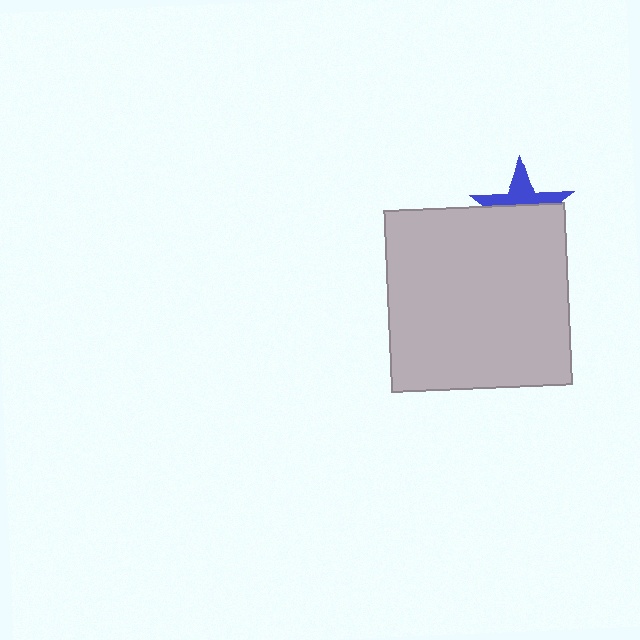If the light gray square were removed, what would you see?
You would see the complete blue star.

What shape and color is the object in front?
The object in front is a light gray square.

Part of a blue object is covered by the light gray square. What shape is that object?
It is a star.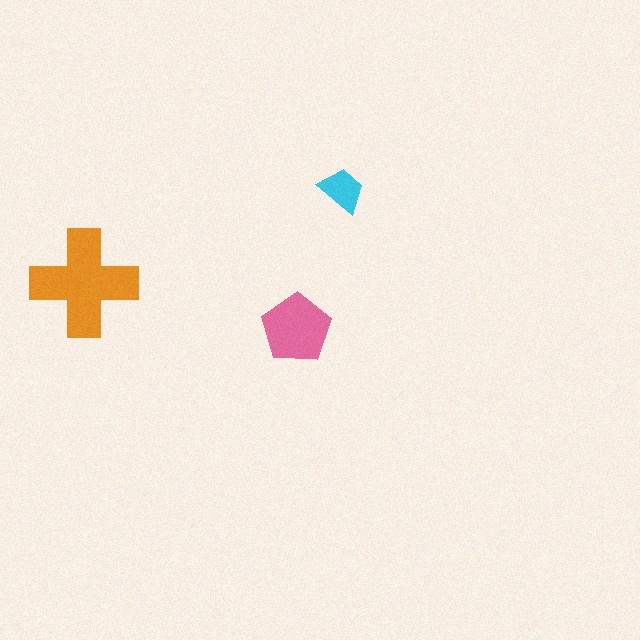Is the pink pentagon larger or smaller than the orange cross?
Smaller.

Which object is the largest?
The orange cross.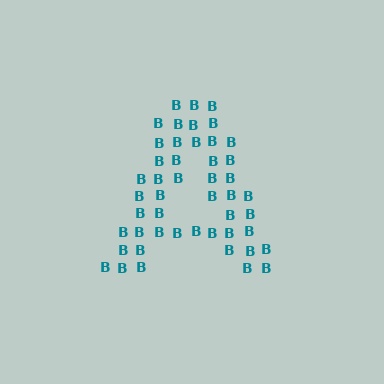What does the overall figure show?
The overall figure shows the letter A.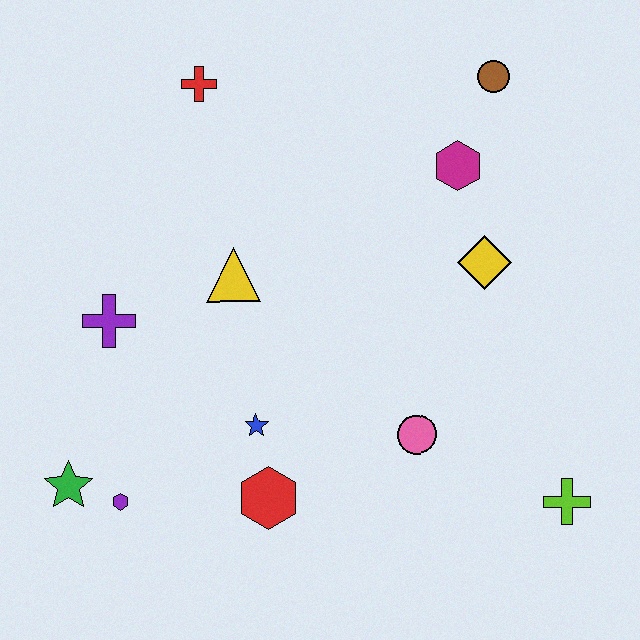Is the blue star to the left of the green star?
No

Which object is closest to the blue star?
The red hexagon is closest to the blue star.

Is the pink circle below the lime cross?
No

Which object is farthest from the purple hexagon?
The brown circle is farthest from the purple hexagon.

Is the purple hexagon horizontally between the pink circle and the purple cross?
Yes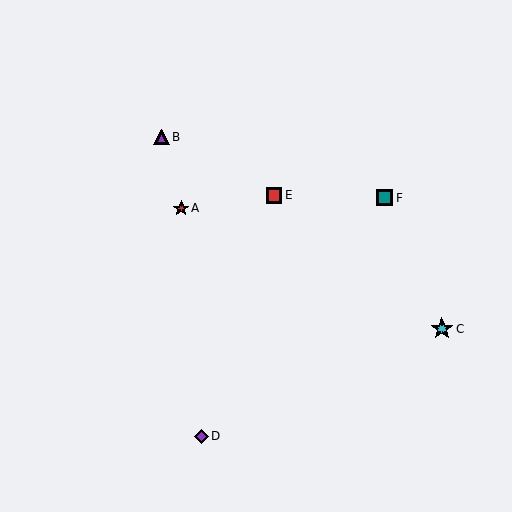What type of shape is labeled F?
Shape F is a teal square.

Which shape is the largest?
The cyan star (labeled C) is the largest.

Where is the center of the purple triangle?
The center of the purple triangle is at (162, 137).